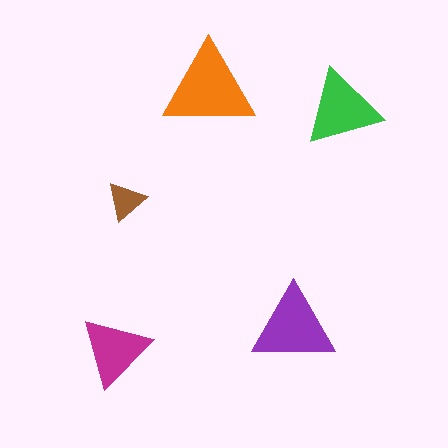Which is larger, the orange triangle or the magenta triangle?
The orange one.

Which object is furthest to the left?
The magenta triangle is leftmost.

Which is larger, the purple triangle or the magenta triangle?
The purple one.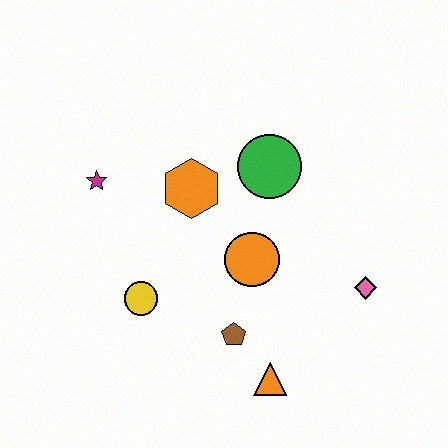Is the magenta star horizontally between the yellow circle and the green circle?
No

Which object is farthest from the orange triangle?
The magenta star is farthest from the orange triangle.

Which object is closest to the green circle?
The orange hexagon is closest to the green circle.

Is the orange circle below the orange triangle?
No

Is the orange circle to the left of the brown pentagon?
No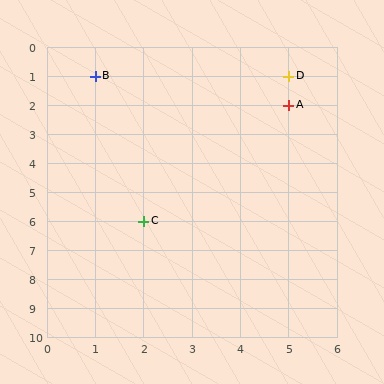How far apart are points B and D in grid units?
Points B and D are 4 columns apart.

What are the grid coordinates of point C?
Point C is at grid coordinates (2, 6).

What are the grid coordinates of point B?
Point B is at grid coordinates (1, 1).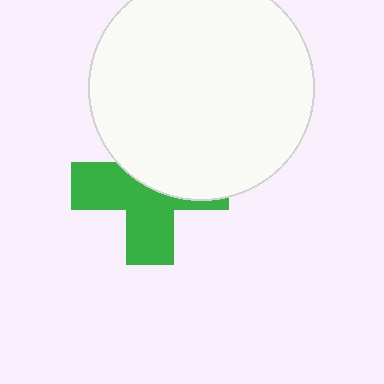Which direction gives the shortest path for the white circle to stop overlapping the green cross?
Moving up gives the shortest separation.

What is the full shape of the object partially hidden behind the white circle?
The partially hidden object is a green cross.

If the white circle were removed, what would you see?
You would see the complete green cross.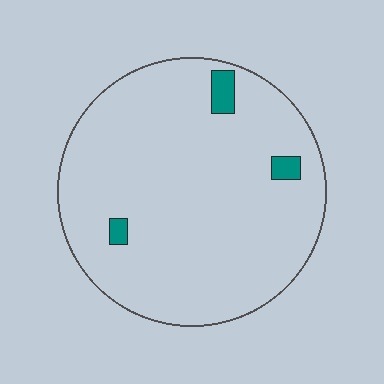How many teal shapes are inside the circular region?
3.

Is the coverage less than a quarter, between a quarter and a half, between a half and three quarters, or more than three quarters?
Less than a quarter.